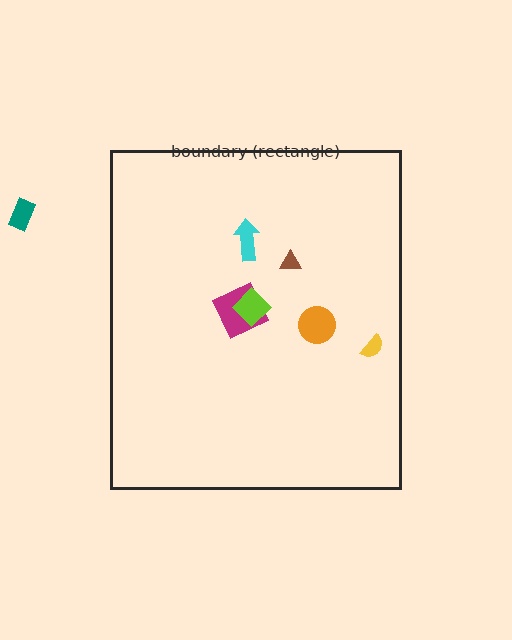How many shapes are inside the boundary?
6 inside, 1 outside.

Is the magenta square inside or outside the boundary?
Inside.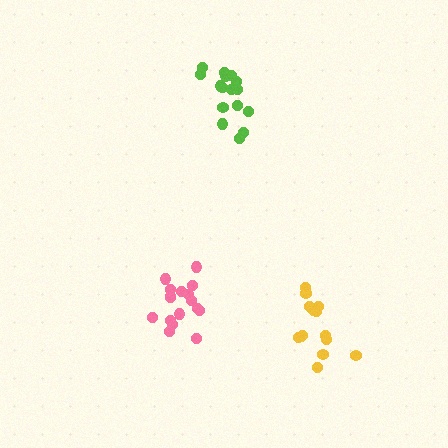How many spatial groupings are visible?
There are 3 spatial groupings.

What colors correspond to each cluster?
The clusters are colored: pink, lime, yellow.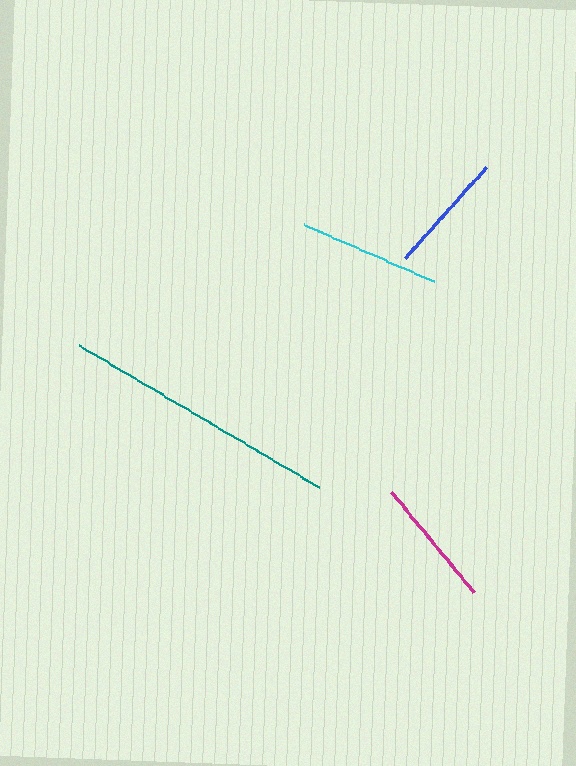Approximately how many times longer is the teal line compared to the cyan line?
The teal line is approximately 2.0 times the length of the cyan line.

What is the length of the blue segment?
The blue segment is approximately 122 pixels long.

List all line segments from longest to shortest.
From longest to shortest: teal, cyan, magenta, blue.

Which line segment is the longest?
The teal line is the longest at approximately 278 pixels.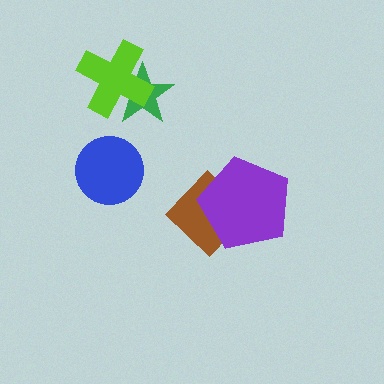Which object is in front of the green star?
The lime cross is in front of the green star.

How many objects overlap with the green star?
1 object overlaps with the green star.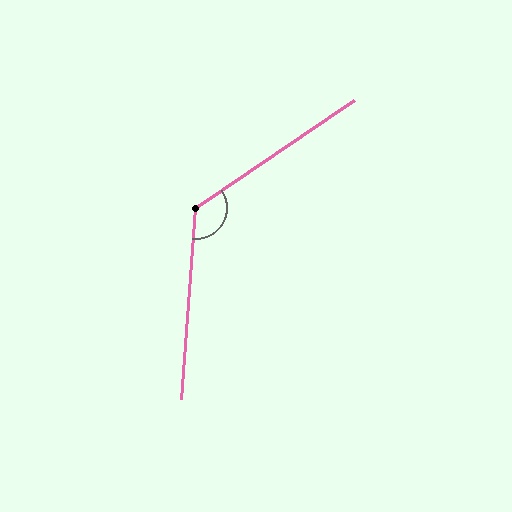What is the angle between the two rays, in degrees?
Approximately 128 degrees.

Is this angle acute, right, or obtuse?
It is obtuse.